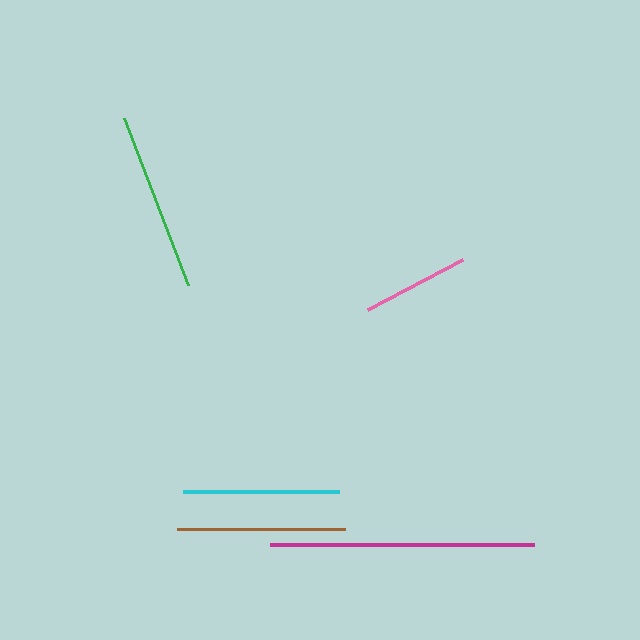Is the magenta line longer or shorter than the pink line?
The magenta line is longer than the pink line.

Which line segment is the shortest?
The pink line is the shortest at approximately 108 pixels.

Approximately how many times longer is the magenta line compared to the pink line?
The magenta line is approximately 2.5 times the length of the pink line.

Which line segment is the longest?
The magenta line is the longest at approximately 264 pixels.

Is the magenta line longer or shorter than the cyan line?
The magenta line is longer than the cyan line.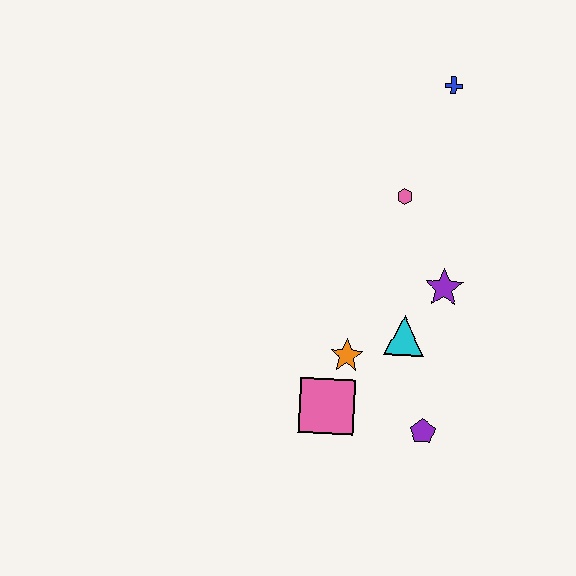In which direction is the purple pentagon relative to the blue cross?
The purple pentagon is below the blue cross.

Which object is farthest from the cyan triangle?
The blue cross is farthest from the cyan triangle.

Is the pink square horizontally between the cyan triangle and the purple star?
No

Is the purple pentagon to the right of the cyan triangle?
Yes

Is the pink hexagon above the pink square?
Yes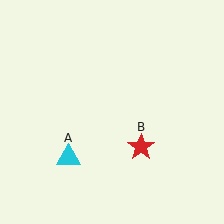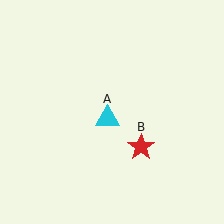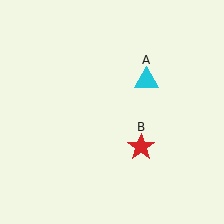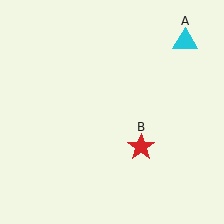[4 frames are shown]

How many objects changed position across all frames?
1 object changed position: cyan triangle (object A).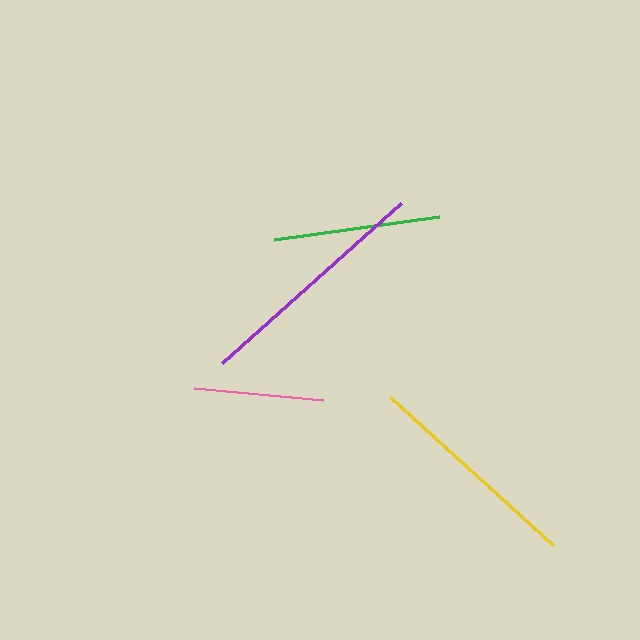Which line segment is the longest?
The purple line is the longest at approximately 240 pixels.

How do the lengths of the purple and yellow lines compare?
The purple and yellow lines are approximately the same length.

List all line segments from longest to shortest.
From longest to shortest: purple, yellow, green, pink.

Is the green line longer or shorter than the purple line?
The purple line is longer than the green line.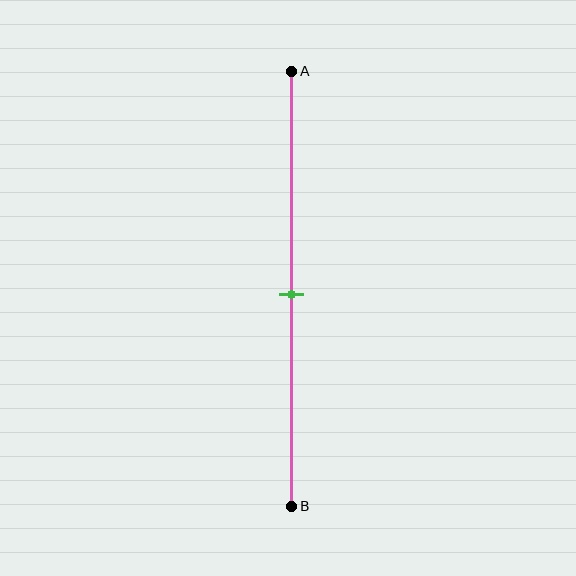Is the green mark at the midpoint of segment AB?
Yes, the mark is approximately at the midpoint.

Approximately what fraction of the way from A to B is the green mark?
The green mark is approximately 50% of the way from A to B.